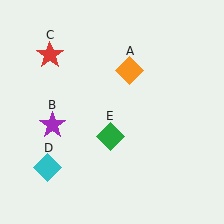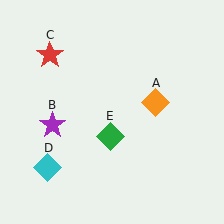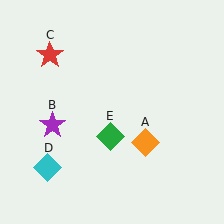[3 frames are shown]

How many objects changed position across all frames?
1 object changed position: orange diamond (object A).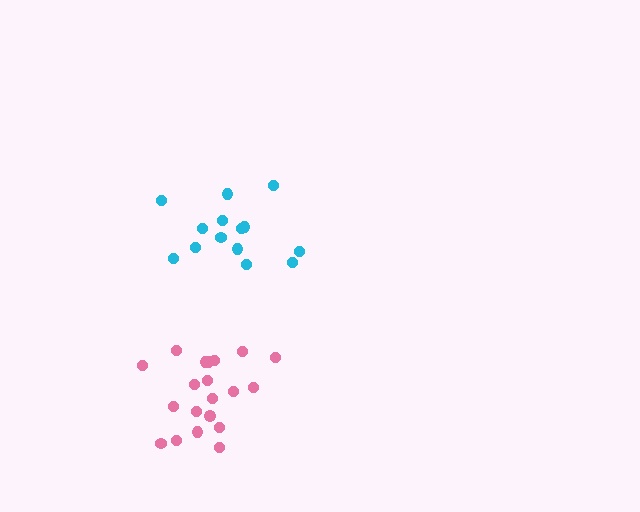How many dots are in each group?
Group 1: 20 dots, Group 2: 14 dots (34 total).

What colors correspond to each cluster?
The clusters are colored: pink, cyan.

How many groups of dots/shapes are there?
There are 2 groups.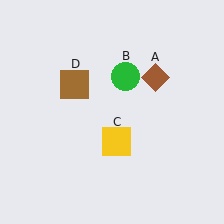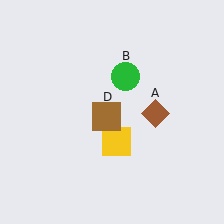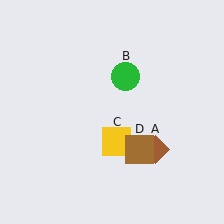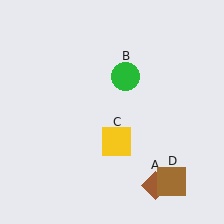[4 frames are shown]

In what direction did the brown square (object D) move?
The brown square (object D) moved down and to the right.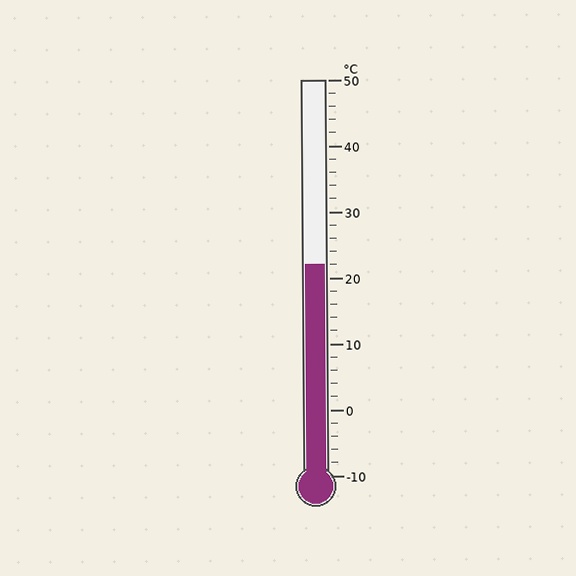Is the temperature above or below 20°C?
The temperature is above 20°C.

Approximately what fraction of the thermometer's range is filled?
The thermometer is filled to approximately 55% of its range.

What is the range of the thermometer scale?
The thermometer scale ranges from -10°C to 50°C.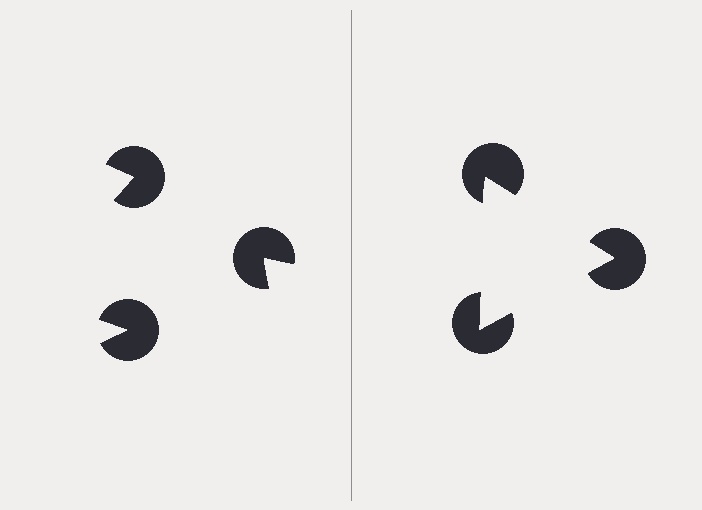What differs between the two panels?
The pac-man discs are positioned identically on both sides; only the wedge orientations differ. On the right they align to a triangle; on the left they are misaligned.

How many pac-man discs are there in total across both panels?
6 — 3 on each side.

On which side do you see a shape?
An illusory triangle appears on the right side. On the left side the wedge cuts are rotated, so no coherent shape forms.